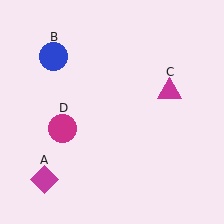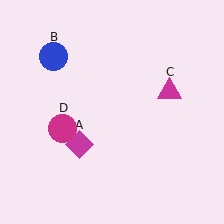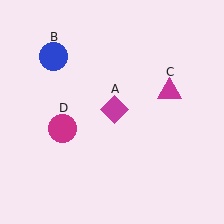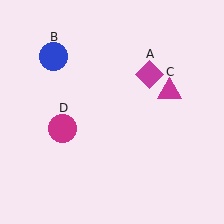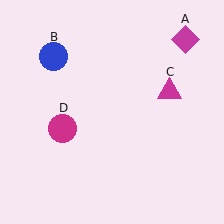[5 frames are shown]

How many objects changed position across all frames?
1 object changed position: magenta diamond (object A).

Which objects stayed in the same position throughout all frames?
Blue circle (object B) and magenta triangle (object C) and magenta circle (object D) remained stationary.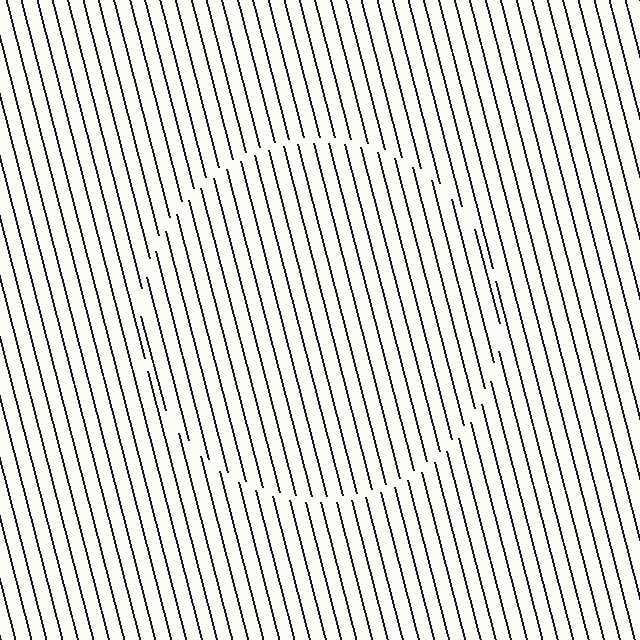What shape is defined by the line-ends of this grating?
An illusory circle. The interior of the shape contains the same grating, shifted by half a period — the contour is defined by the phase discontinuity where line-ends from the inner and outer gratings abut.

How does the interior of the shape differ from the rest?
The interior of the shape contains the same grating, shifted by half a period — the contour is defined by the phase discontinuity where line-ends from the inner and outer gratings abut.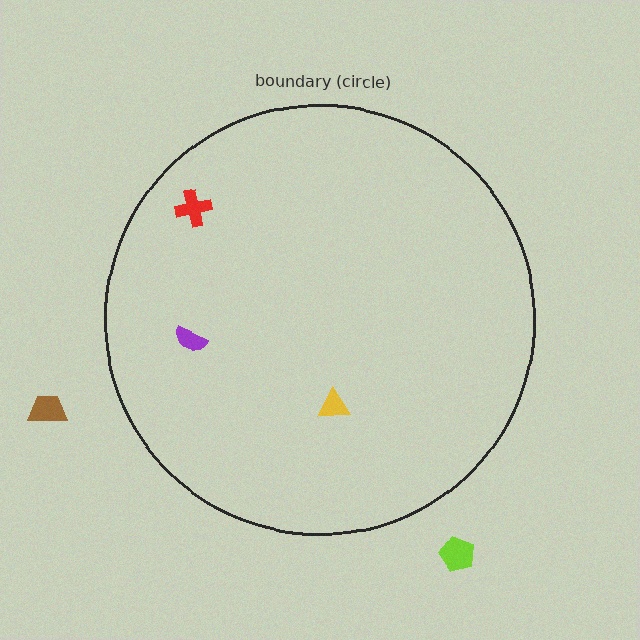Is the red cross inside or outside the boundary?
Inside.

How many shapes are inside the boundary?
3 inside, 2 outside.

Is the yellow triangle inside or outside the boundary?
Inside.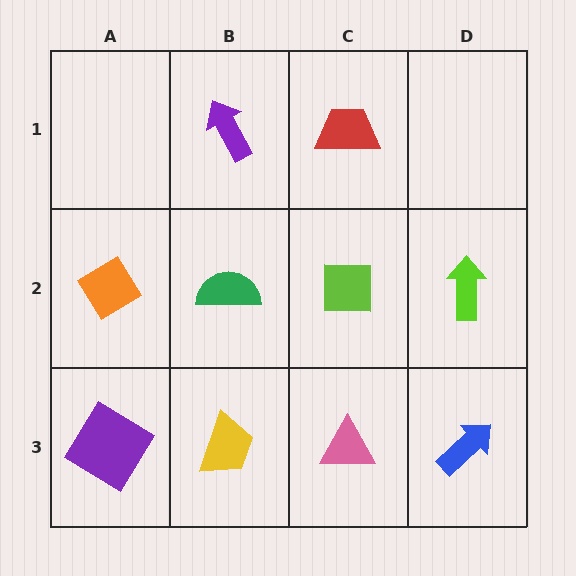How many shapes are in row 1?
2 shapes.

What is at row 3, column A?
A purple diamond.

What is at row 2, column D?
A lime arrow.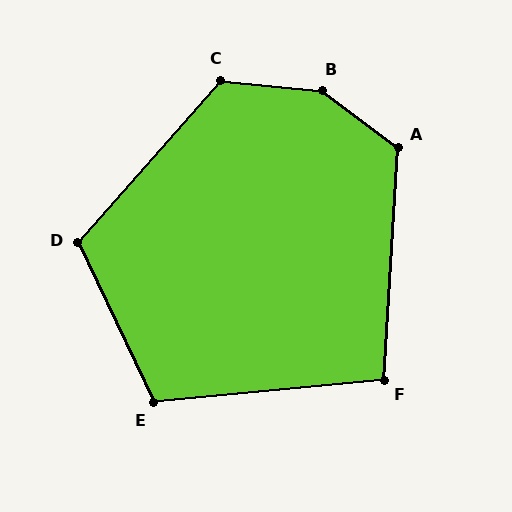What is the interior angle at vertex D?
Approximately 113 degrees (obtuse).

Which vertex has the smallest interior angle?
F, at approximately 99 degrees.